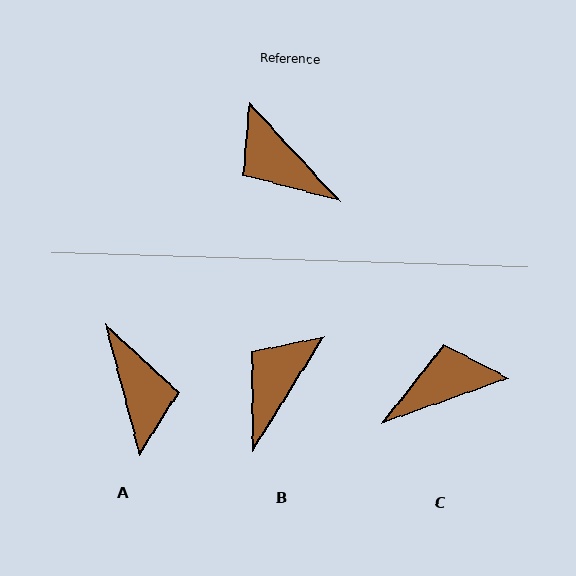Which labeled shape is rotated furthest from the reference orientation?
A, about 152 degrees away.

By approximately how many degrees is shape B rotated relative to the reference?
Approximately 75 degrees clockwise.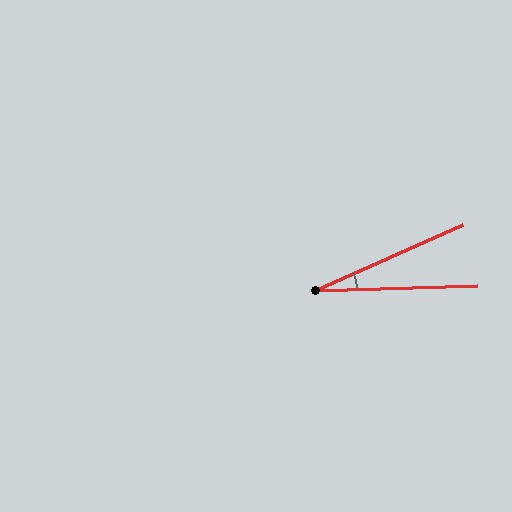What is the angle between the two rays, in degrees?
Approximately 22 degrees.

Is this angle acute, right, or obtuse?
It is acute.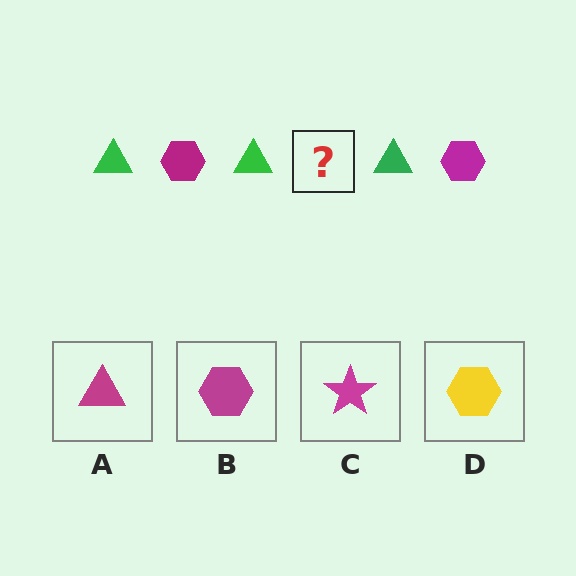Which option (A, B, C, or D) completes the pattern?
B.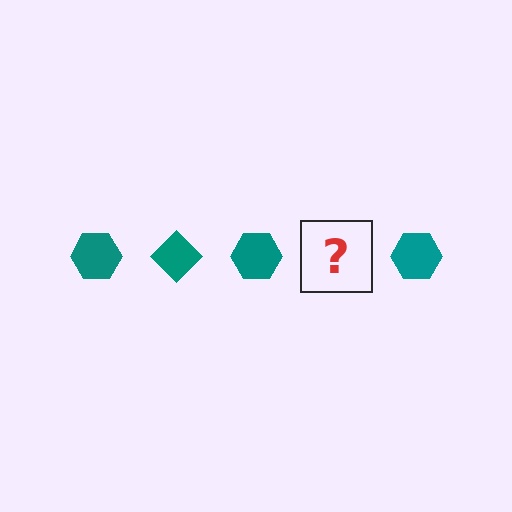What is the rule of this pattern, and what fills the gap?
The rule is that the pattern cycles through hexagon, diamond shapes in teal. The gap should be filled with a teal diamond.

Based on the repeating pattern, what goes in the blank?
The blank should be a teal diamond.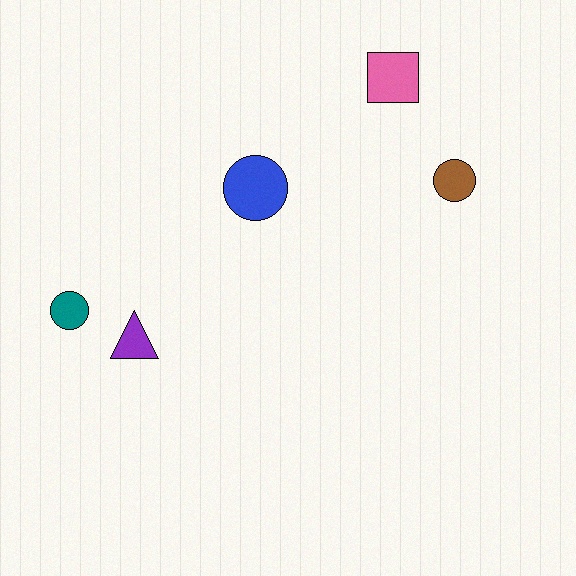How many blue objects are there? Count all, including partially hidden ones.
There is 1 blue object.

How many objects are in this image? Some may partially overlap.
There are 5 objects.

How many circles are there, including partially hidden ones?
There are 3 circles.